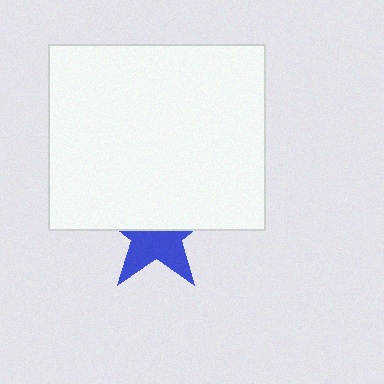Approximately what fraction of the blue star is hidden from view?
Roughly 53% of the blue star is hidden behind the white rectangle.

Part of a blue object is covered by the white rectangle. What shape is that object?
It is a star.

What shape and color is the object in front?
The object in front is a white rectangle.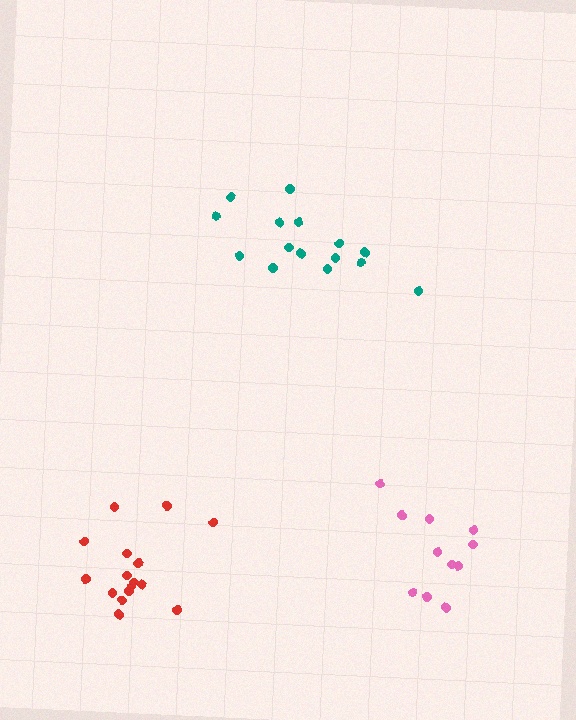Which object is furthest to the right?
The pink cluster is rightmost.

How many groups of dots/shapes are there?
There are 3 groups.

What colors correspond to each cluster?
The clusters are colored: pink, red, teal.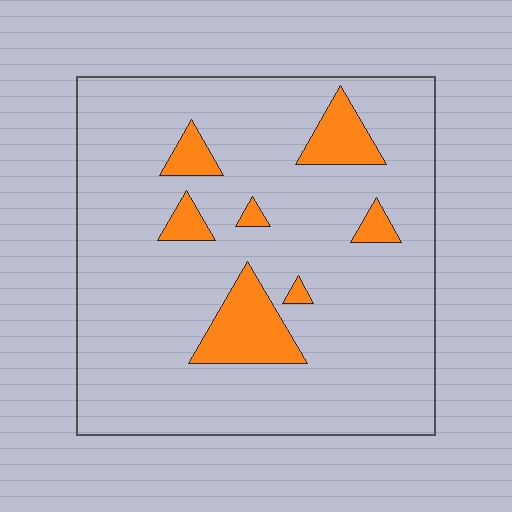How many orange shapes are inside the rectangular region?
7.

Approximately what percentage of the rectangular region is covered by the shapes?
Approximately 10%.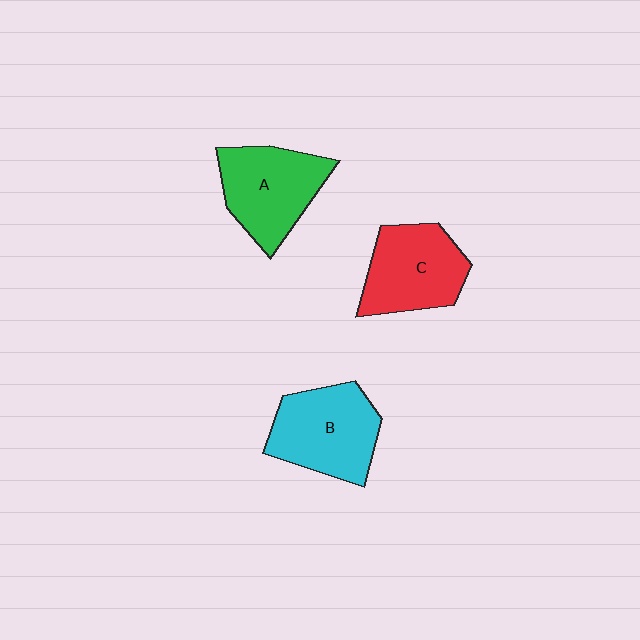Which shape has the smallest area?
Shape C (red).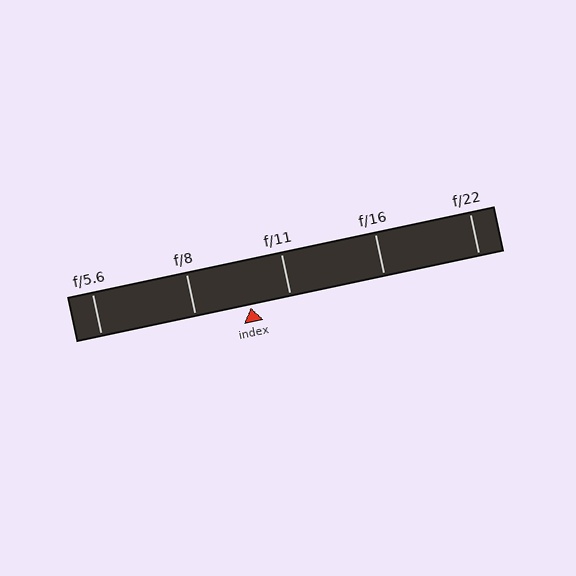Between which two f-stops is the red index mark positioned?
The index mark is between f/8 and f/11.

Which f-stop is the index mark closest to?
The index mark is closest to f/11.